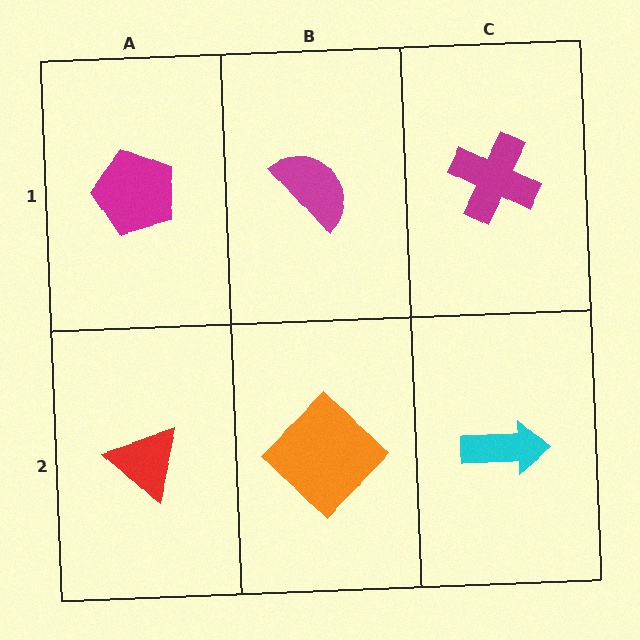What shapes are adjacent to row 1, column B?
An orange diamond (row 2, column B), a magenta pentagon (row 1, column A), a magenta cross (row 1, column C).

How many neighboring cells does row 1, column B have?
3.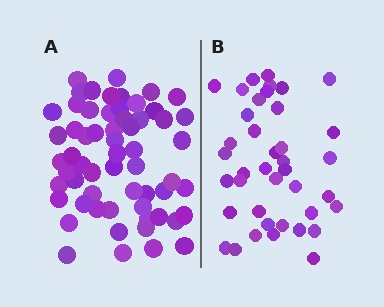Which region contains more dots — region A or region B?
Region A (the left region) has more dots.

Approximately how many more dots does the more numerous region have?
Region A has approximately 20 more dots than region B.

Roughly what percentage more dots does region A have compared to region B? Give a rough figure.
About 50% more.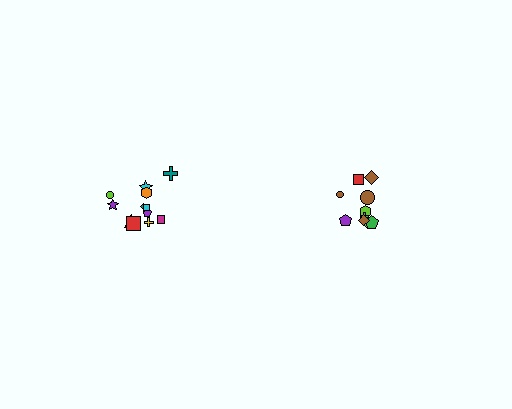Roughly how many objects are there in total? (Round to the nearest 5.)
Roughly 20 objects in total.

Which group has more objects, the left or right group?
The left group.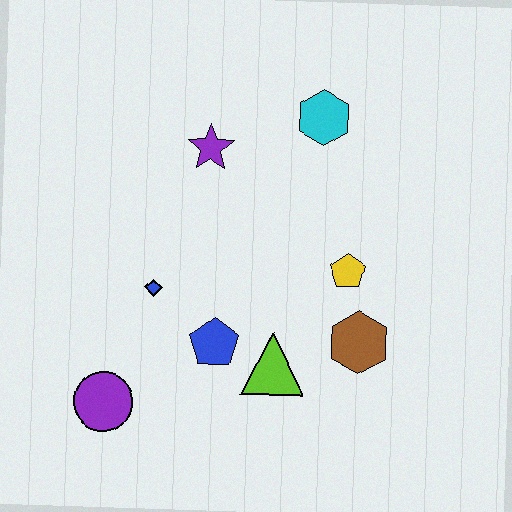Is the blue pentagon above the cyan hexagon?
No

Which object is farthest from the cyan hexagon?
The purple circle is farthest from the cyan hexagon.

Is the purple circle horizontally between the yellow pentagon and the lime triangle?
No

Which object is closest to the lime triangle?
The blue pentagon is closest to the lime triangle.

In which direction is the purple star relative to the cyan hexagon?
The purple star is to the left of the cyan hexagon.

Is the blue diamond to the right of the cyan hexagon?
No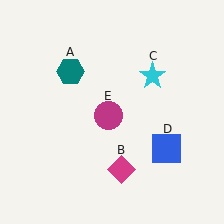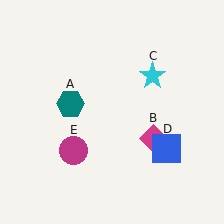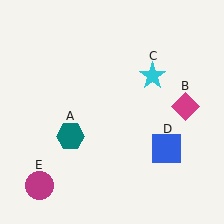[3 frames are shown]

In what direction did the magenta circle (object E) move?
The magenta circle (object E) moved down and to the left.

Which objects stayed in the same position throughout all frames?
Cyan star (object C) and blue square (object D) remained stationary.